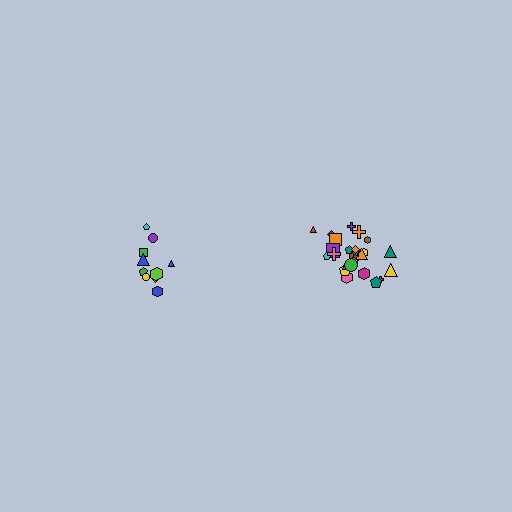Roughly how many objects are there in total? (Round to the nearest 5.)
Roughly 35 objects in total.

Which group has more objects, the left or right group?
The right group.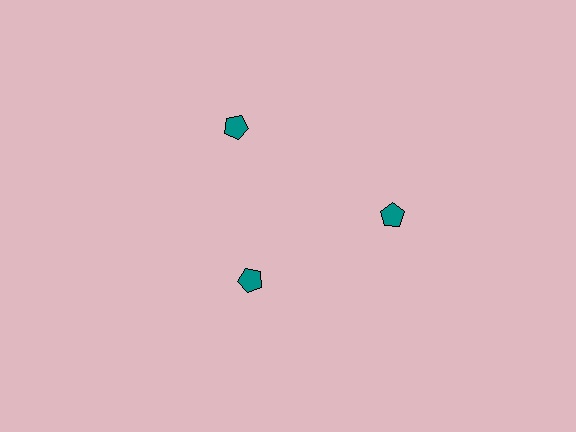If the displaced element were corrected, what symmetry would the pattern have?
It would have 3-fold rotational symmetry — the pattern would map onto itself every 120 degrees.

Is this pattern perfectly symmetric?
No. The 3 teal pentagons are arranged in a ring, but one element near the 7 o'clock position is pulled inward toward the center, breaking the 3-fold rotational symmetry.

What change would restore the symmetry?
The symmetry would be restored by moving it outward, back onto the ring so that all 3 pentagons sit at equal angles and equal distance from the center.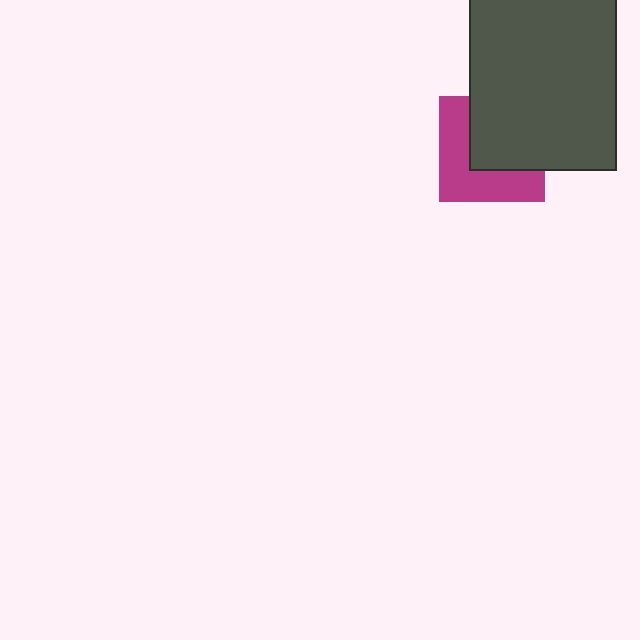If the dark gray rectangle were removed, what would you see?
You would see the complete magenta square.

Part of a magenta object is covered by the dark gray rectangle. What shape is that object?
It is a square.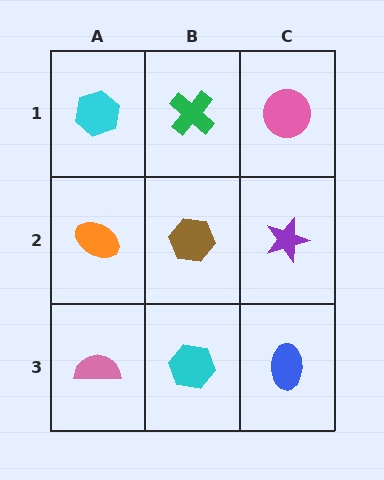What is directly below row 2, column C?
A blue ellipse.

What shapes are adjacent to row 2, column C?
A pink circle (row 1, column C), a blue ellipse (row 3, column C), a brown hexagon (row 2, column B).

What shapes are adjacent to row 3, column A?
An orange ellipse (row 2, column A), a cyan hexagon (row 3, column B).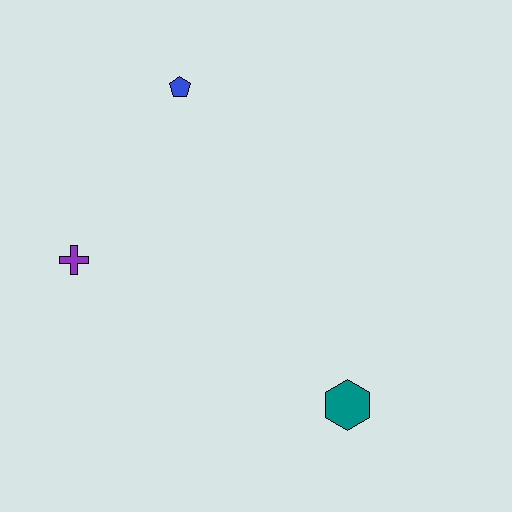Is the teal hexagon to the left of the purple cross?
No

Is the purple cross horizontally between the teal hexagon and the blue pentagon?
No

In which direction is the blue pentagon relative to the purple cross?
The blue pentagon is above the purple cross.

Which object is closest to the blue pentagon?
The purple cross is closest to the blue pentagon.